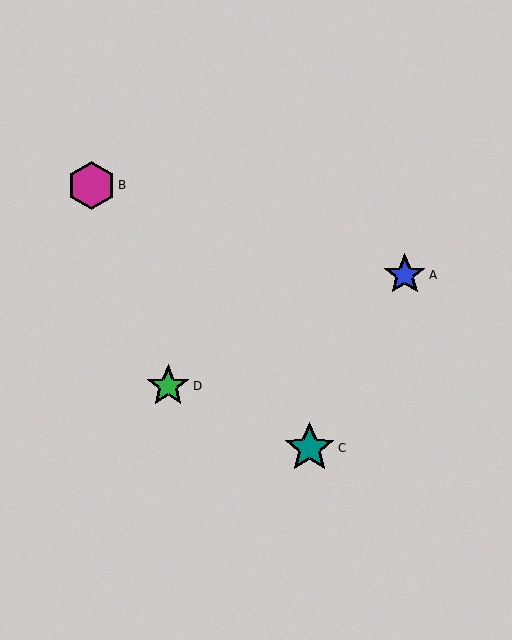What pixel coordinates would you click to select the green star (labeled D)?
Click at (168, 386) to select the green star D.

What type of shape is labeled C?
Shape C is a teal star.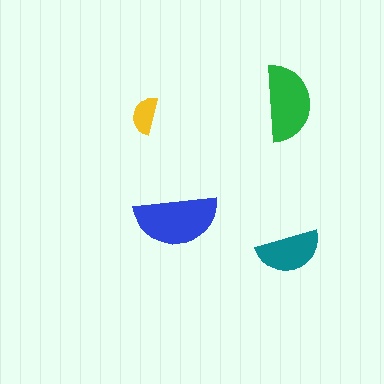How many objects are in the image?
There are 4 objects in the image.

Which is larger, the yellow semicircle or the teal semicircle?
The teal one.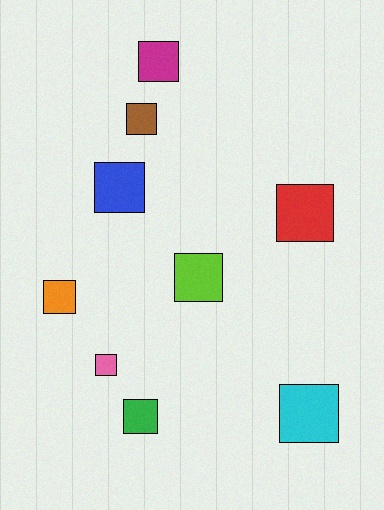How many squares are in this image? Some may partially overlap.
There are 9 squares.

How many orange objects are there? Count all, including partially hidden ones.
There is 1 orange object.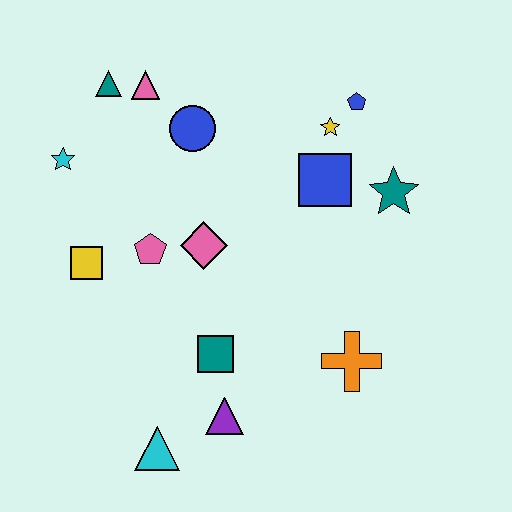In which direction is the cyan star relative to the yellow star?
The cyan star is to the left of the yellow star.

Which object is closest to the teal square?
The purple triangle is closest to the teal square.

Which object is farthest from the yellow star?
The cyan triangle is farthest from the yellow star.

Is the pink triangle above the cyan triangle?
Yes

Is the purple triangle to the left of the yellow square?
No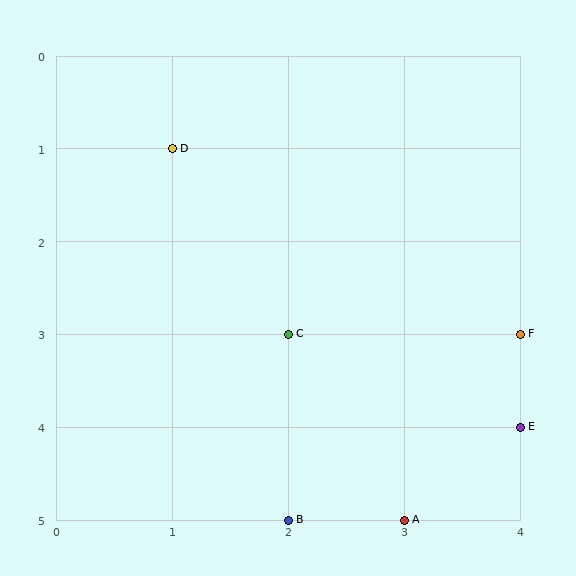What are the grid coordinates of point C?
Point C is at grid coordinates (2, 3).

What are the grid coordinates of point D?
Point D is at grid coordinates (1, 1).